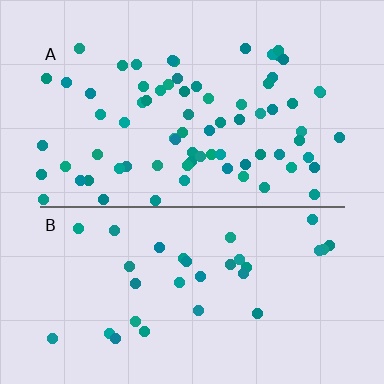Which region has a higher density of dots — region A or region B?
A (the top).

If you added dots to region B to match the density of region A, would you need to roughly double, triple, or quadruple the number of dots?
Approximately double.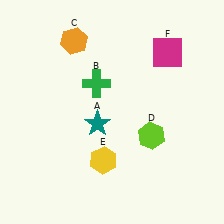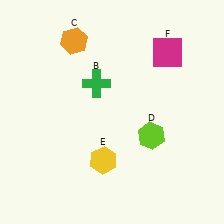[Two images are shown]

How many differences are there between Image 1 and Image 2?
There is 1 difference between the two images.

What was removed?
The teal star (A) was removed in Image 2.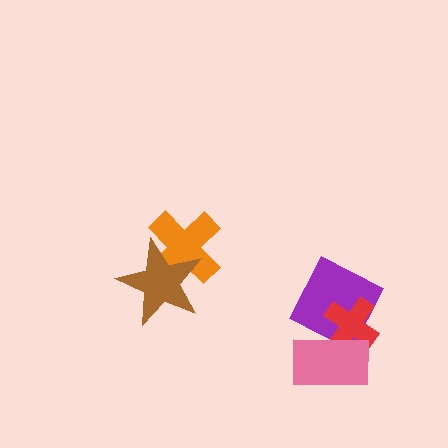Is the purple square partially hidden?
Yes, it is partially covered by another shape.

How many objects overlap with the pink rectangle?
2 objects overlap with the pink rectangle.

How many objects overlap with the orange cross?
1 object overlaps with the orange cross.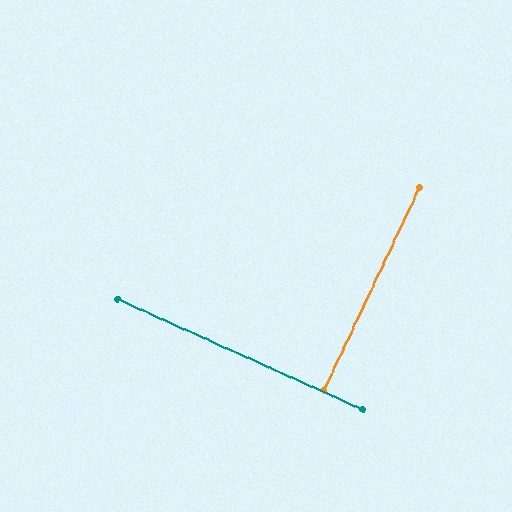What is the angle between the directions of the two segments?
Approximately 89 degrees.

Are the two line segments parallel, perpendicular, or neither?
Perpendicular — they meet at approximately 89°.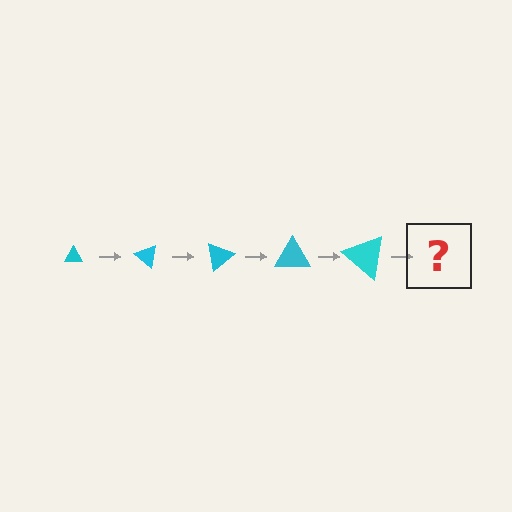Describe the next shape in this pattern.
It should be a triangle, larger than the previous one and rotated 200 degrees from the start.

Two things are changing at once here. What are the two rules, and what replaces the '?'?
The two rules are that the triangle grows larger each step and it rotates 40 degrees each step. The '?' should be a triangle, larger than the previous one and rotated 200 degrees from the start.